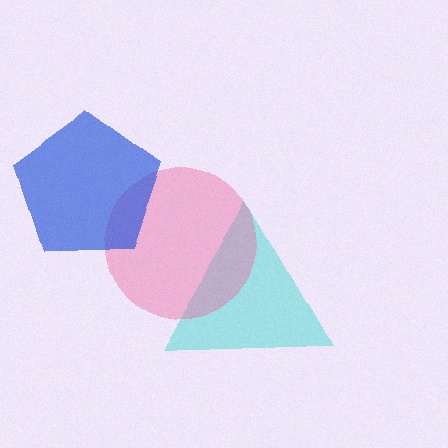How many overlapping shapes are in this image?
There are 3 overlapping shapes in the image.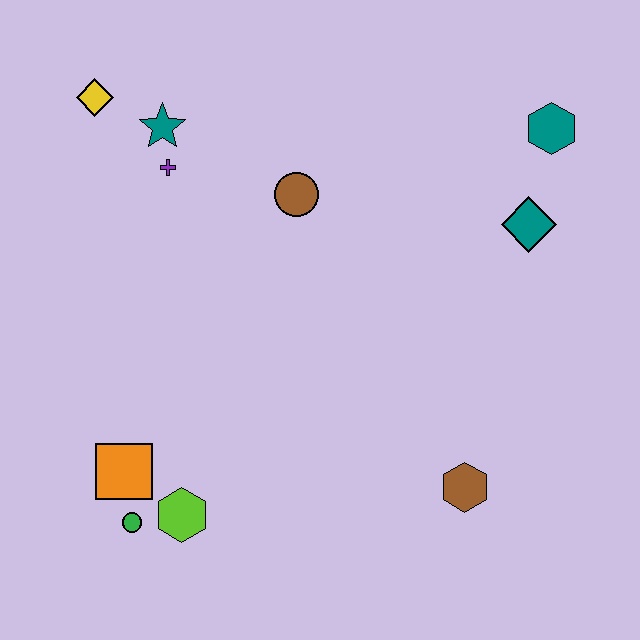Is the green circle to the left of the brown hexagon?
Yes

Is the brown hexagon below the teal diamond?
Yes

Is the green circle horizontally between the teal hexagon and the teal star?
No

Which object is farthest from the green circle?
The teal hexagon is farthest from the green circle.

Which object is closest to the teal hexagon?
The teal diamond is closest to the teal hexagon.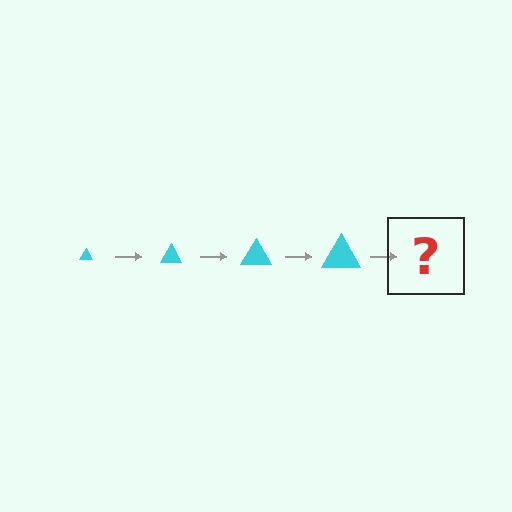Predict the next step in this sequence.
The next step is a cyan triangle, larger than the previous one.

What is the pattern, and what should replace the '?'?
The pattern is that the triangle gets progressively larger each step. The '?' should be a cyan triangle, larger than the previous one.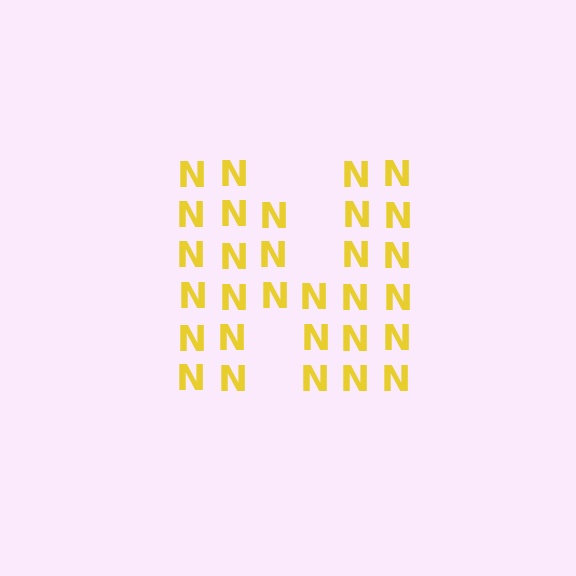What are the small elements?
The small elements are letter N's.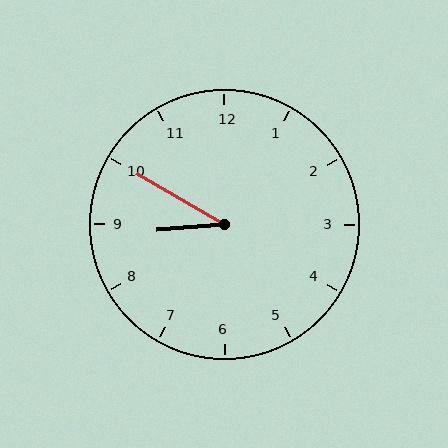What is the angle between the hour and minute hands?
Approximately 35 degrees.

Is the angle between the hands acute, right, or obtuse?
It is acute.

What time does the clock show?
8:50.